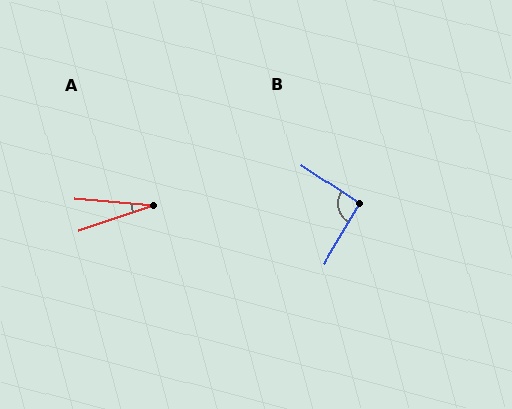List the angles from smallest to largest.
A (24°), B (93°).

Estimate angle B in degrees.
Approximately 93 degrees.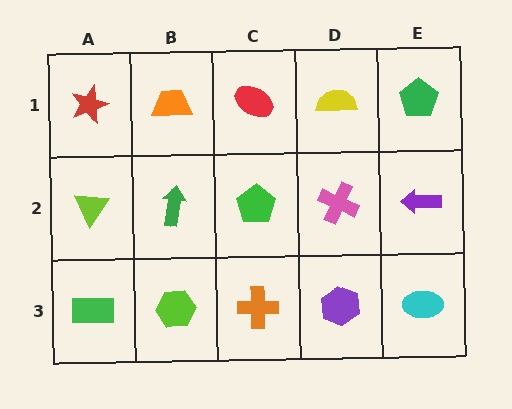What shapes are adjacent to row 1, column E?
A purple arrow (row 2, column E), a yellow semicircle (row 1, column D).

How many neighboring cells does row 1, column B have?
3.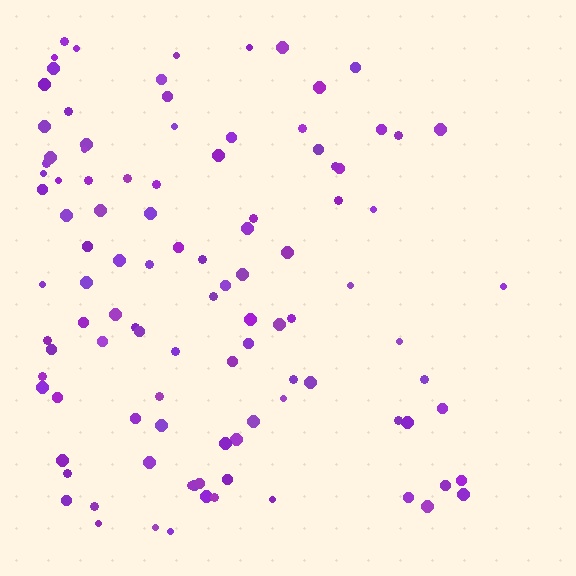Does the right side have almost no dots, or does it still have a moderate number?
Still a moderate number, just noticeably fewer than the left.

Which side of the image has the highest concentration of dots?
The left.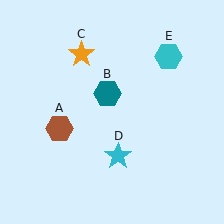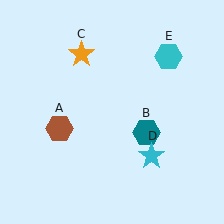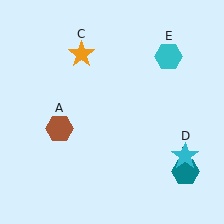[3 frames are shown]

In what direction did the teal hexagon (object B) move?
The teal hexagon (object B) moved down and to the right.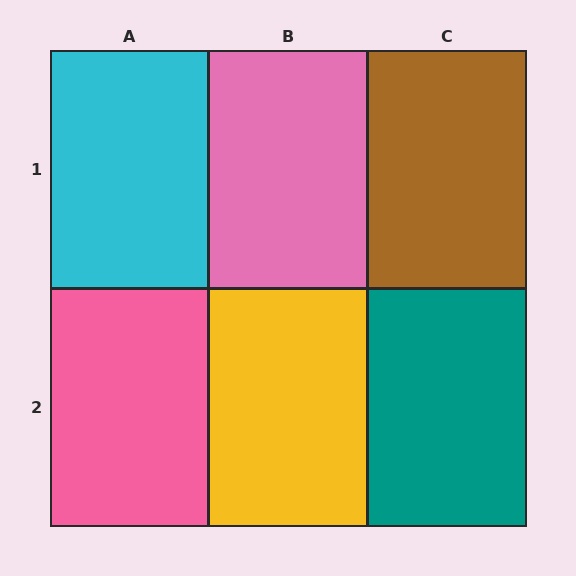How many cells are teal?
1 cell is teal.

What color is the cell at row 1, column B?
Pink.